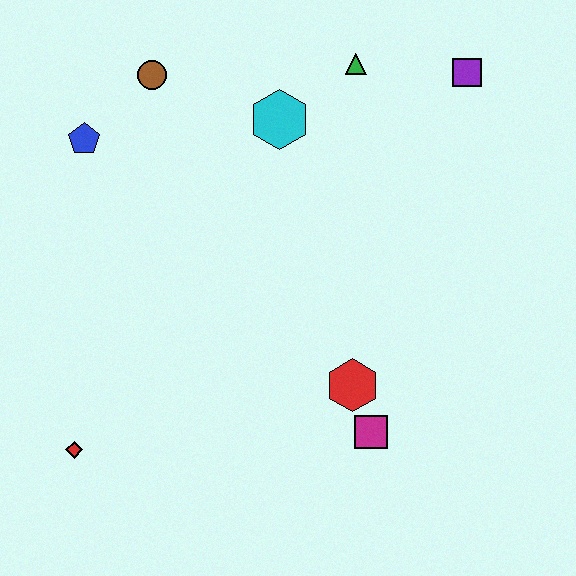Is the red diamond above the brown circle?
No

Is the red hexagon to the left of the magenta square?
Yes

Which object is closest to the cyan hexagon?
The green triangle is closest to the cyan hexagon.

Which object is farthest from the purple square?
The red diamond is farthest from the purple square.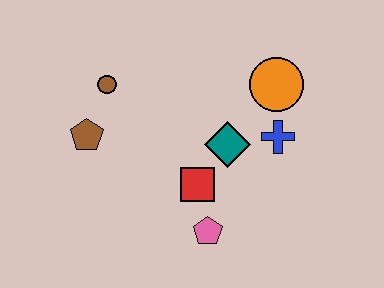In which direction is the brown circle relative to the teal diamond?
The brown circle is to the left of the teal diamond.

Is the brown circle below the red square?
No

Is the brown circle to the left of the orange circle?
Yes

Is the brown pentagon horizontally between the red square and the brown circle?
No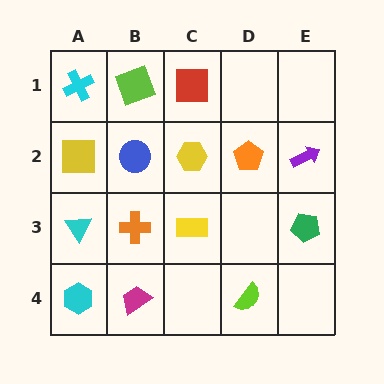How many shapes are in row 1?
3 shapes.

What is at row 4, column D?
A lime semicircle.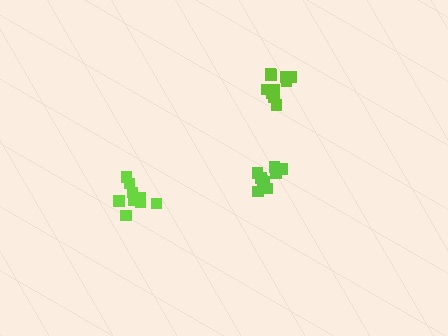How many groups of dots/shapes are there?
There are 3 groups.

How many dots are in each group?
Group 1: 11 dots, Group 2: 10 dots, Group 3: 9 dots (30 total).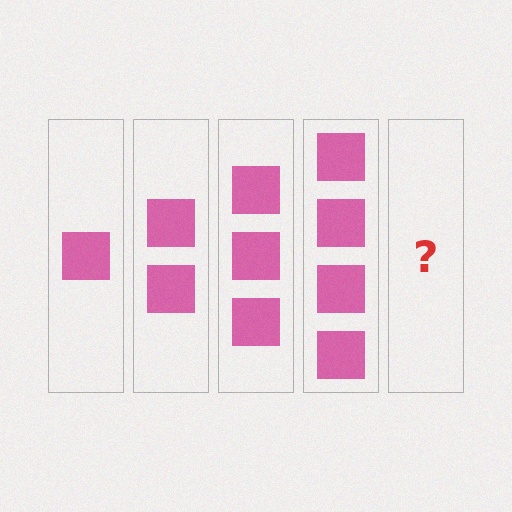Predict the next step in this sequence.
The next step is 5 squares.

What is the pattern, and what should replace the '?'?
The pattern is that each step adds one more square. The '?' should be 5 squares.